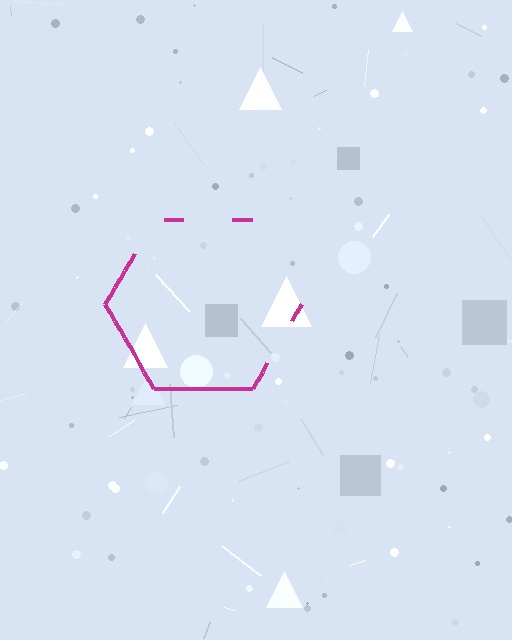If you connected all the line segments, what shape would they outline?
They would outline a hexagon.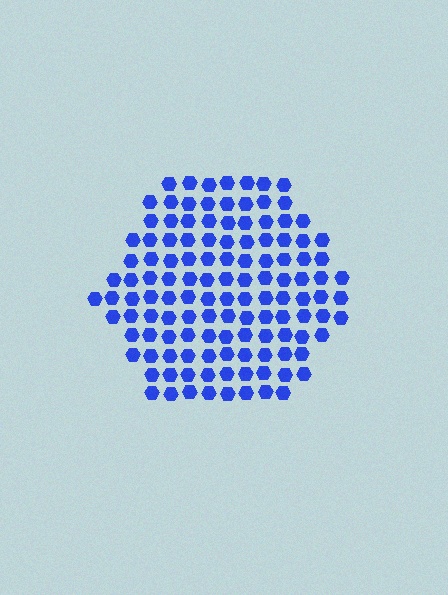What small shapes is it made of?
It is made of small hexagons.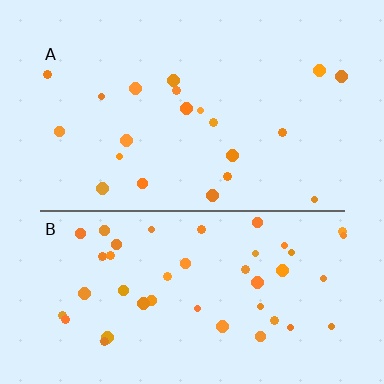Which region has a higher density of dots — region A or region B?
B (the bottom).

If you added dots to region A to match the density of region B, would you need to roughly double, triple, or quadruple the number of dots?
Approximately double.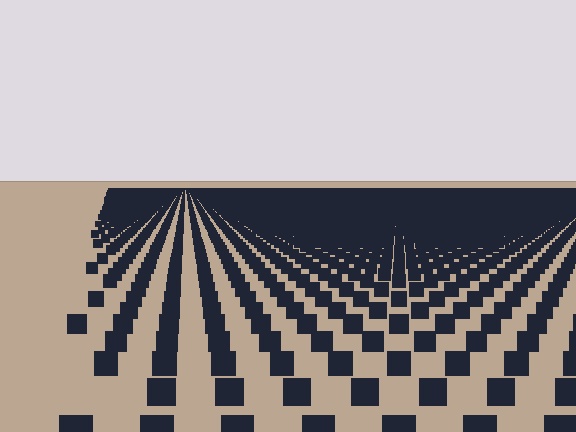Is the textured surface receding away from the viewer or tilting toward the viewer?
The surface is receding away from the viewer. Texture elements get smaller and denser toward the top.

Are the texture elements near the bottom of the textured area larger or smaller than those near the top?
Larger. Near the bottom, elements are closer to the viewer and appear at a bigger on-screen size.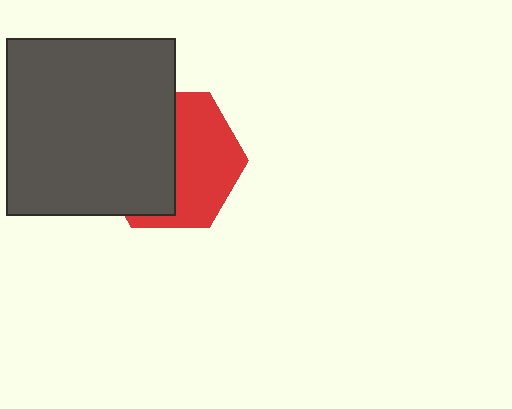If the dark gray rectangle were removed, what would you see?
You would see the complete red hexagon.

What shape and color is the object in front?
The object in front is a dark gray rectangle.